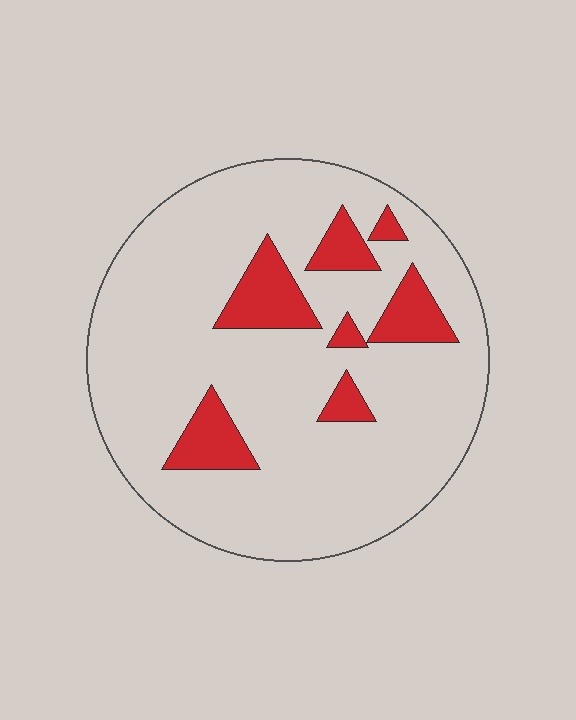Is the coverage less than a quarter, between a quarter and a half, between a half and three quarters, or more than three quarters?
Less than a quarter.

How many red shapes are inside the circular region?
7.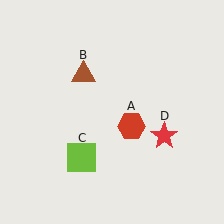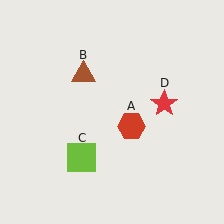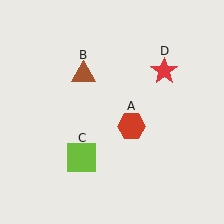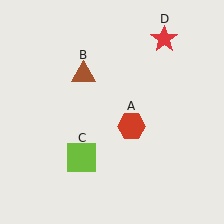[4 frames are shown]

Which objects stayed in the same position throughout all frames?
Red hexagon (object A) and brown triangle (object B) and lime square (object C) remained stationary.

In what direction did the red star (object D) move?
The red star (object D) moved up.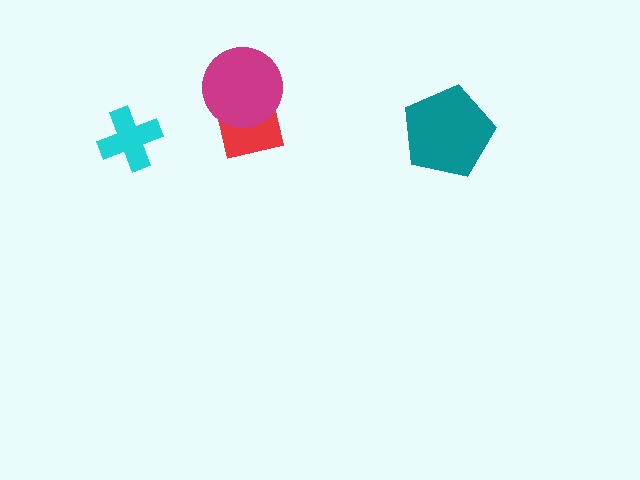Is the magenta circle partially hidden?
No, no other shape covers it.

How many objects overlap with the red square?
1 object overlaps with the red square.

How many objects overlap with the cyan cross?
0 objects overlap with the cyan cross.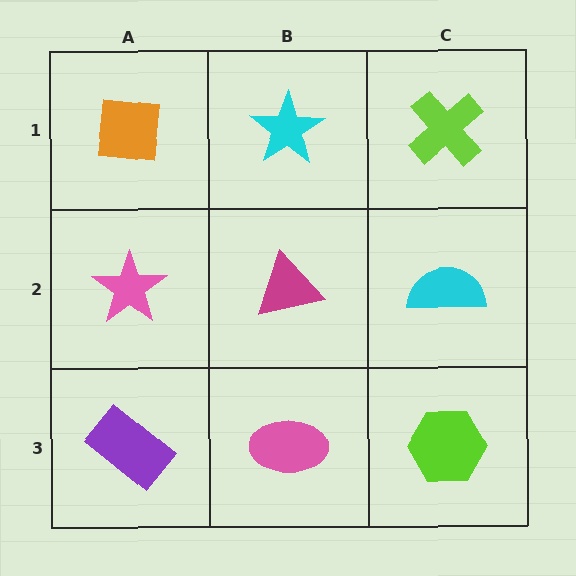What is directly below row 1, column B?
A magenta triangle.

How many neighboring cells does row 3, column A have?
2.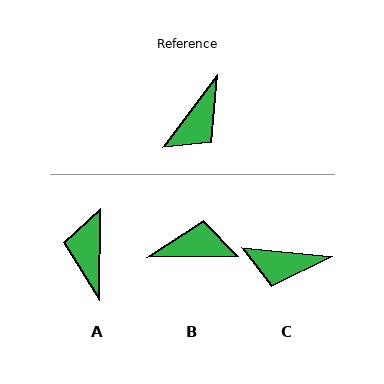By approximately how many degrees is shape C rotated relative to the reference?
Approximately 59 degrees clockwise.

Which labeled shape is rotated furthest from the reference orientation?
A, about 143 degrees away.